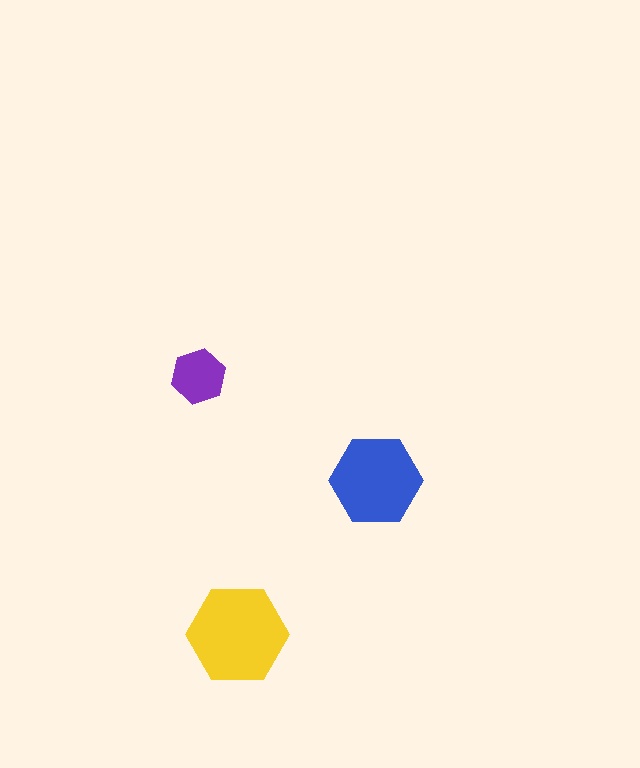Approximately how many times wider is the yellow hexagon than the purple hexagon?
About 2 times wider.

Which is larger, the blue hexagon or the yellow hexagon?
The yellow one.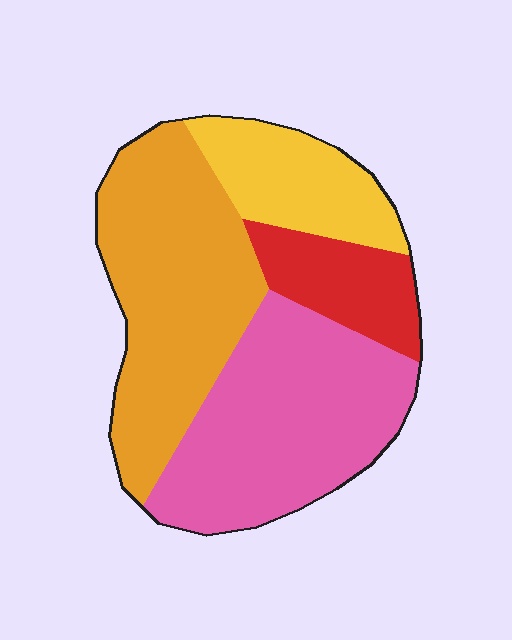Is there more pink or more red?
Pink.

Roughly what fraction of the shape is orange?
Orange covers roughly 35% of the shape.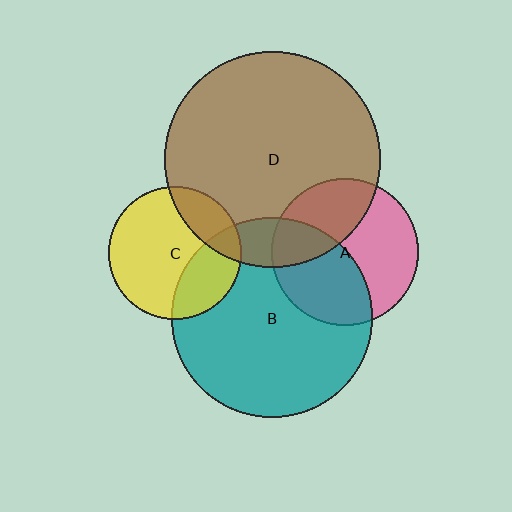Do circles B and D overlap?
Yes.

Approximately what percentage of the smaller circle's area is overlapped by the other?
Approximately 15%.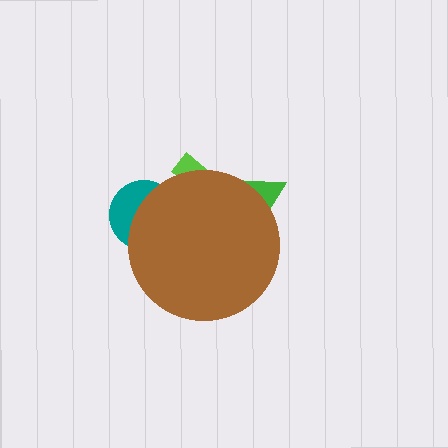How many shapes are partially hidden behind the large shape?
3 shapes are partially hidden.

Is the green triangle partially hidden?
Yes, the green triangle is partially hidden behind the brown circle.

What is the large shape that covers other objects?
A brown circle.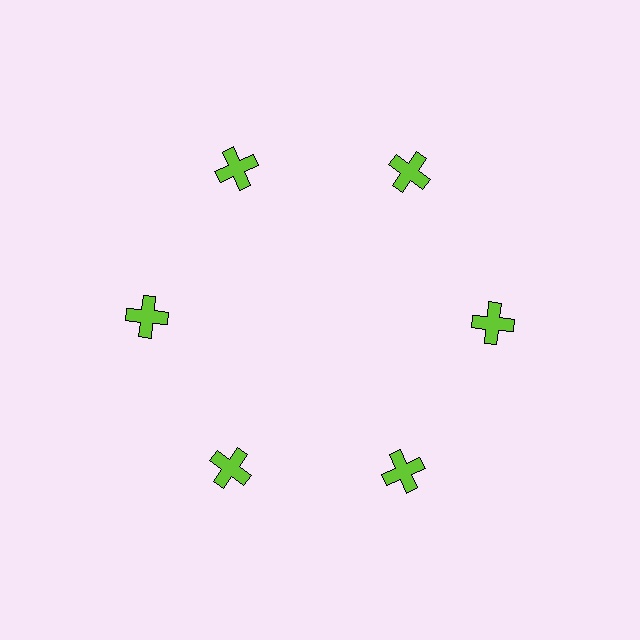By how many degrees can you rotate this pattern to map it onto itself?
The pattern maps onto itself every 60 degrees of rotation.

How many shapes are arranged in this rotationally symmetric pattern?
There are 6 shapes, arranged in 6 groups of 1.